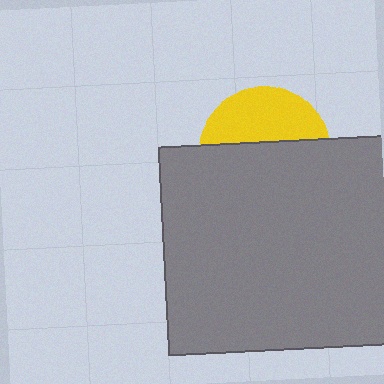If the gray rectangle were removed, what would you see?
You would see the complete yellow circle.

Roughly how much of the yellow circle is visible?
A small part of it is visible (roughly 40%).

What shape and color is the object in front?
The object in front is a gray rectangle.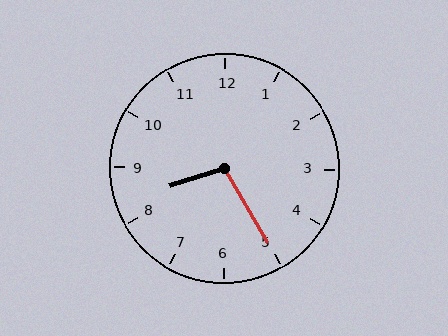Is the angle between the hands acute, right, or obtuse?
It is obtuse.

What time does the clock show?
8:25.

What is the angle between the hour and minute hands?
Approximately 102 degrees.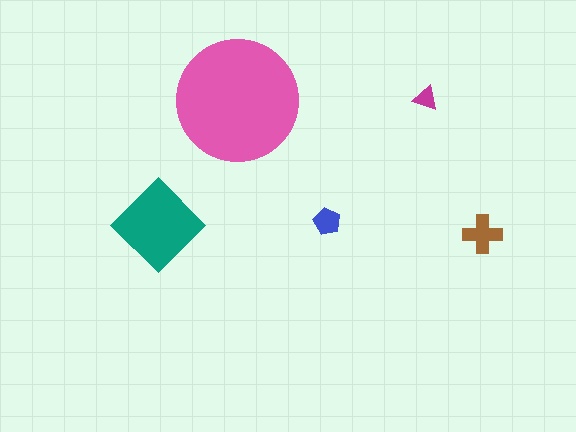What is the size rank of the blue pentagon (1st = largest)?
4th.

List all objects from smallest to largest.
The magenta triangle, the blue pentagon, the brown cross, the teal diamond, the pink circle.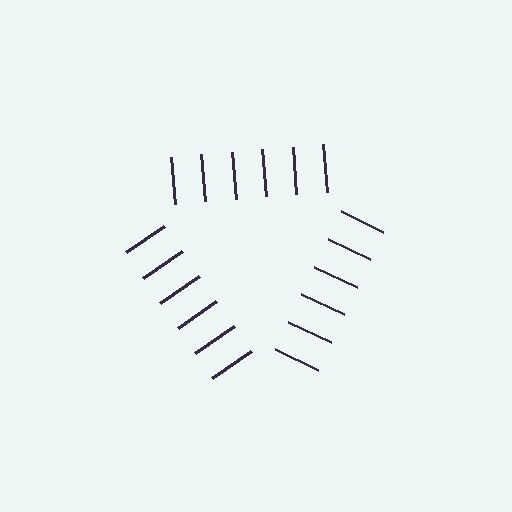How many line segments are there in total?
18 — 6 along each of the 3 edges.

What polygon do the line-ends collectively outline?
An illusory triangle — the line segments terminate on its edges but no continuous stroke is drawn.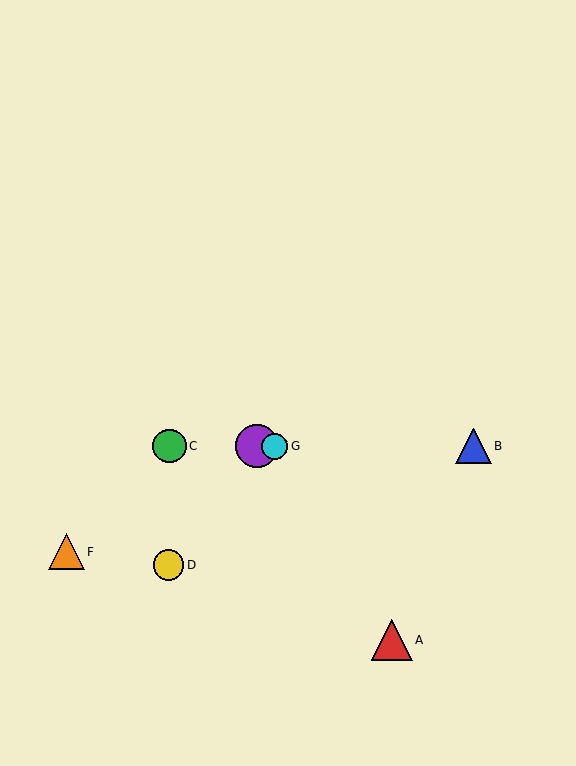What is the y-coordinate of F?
Object F is at y≈552.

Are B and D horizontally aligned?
No, B is at y≈446 and D is at y≈565.